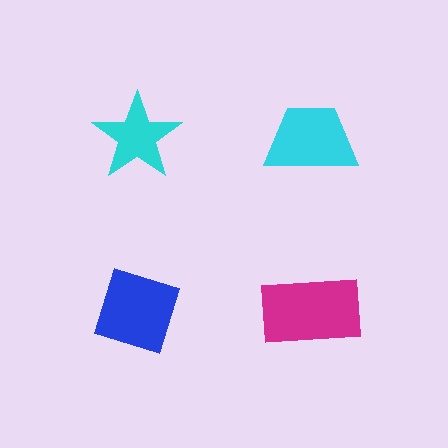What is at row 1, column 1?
A cyan star.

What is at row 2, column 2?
A magenta rectangle.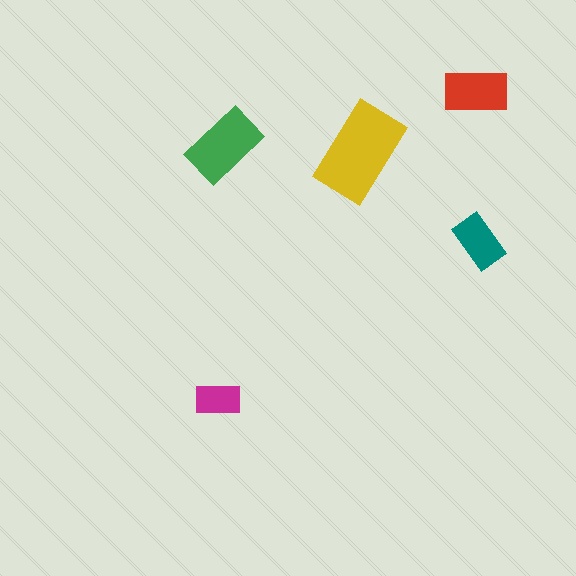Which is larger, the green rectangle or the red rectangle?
The green one.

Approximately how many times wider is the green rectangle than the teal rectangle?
About 1.5 times wider.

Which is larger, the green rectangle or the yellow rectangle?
The yellow one.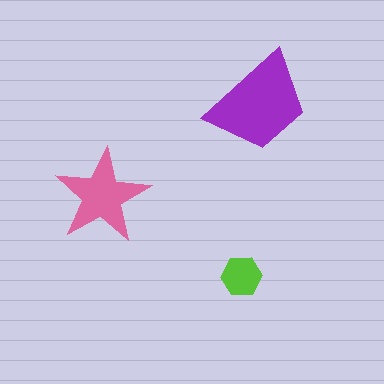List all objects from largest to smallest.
The purple trapezoid, the pink star, the lime hexagon.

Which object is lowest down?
The lime hexagon is bottommost.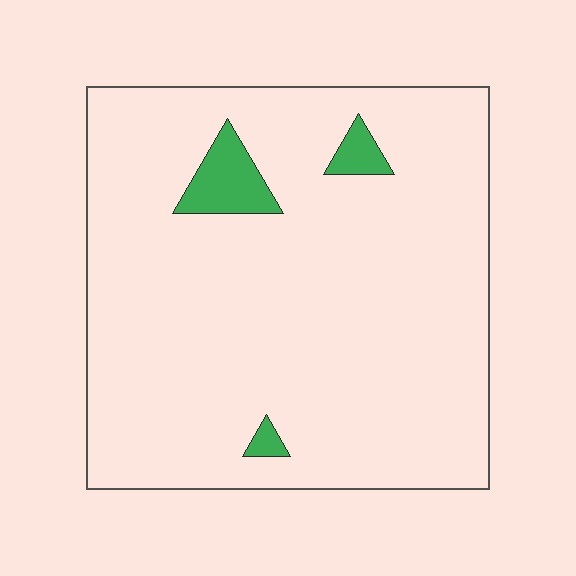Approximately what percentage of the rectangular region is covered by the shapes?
Approximately 5%.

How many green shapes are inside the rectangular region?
3.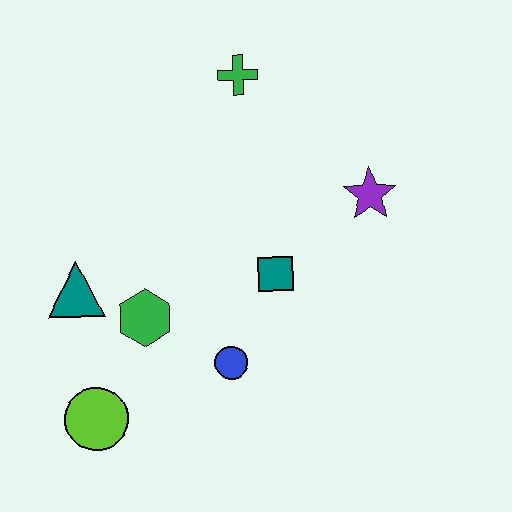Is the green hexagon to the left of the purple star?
Yes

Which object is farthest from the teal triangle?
The purple star is farthest from the teal triangle.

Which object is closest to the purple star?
The teal square is closest to the purple star.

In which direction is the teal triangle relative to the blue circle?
The teal triangle is to the left of the blue circle.